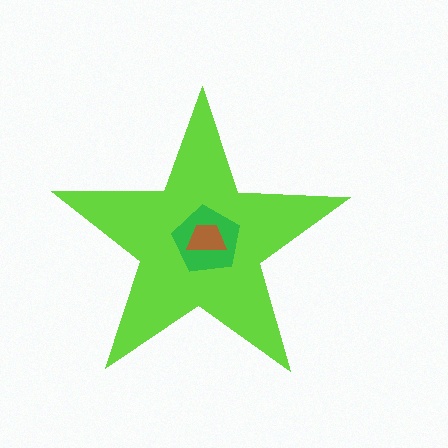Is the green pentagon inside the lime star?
Yes.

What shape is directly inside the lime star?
The green pentagon.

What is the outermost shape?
The lime star.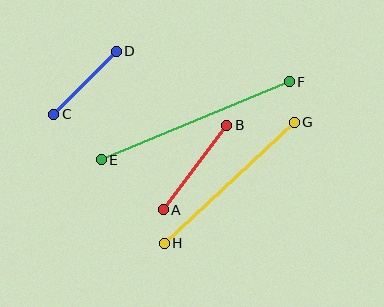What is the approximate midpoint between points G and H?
The midpoint is at approximately (229, 183) pixels.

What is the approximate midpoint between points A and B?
The midpoint is at approximately (195, 167) pixels.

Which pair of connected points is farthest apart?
Points E and F are farthest apart.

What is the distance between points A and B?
The distance is approximately 106 pixels.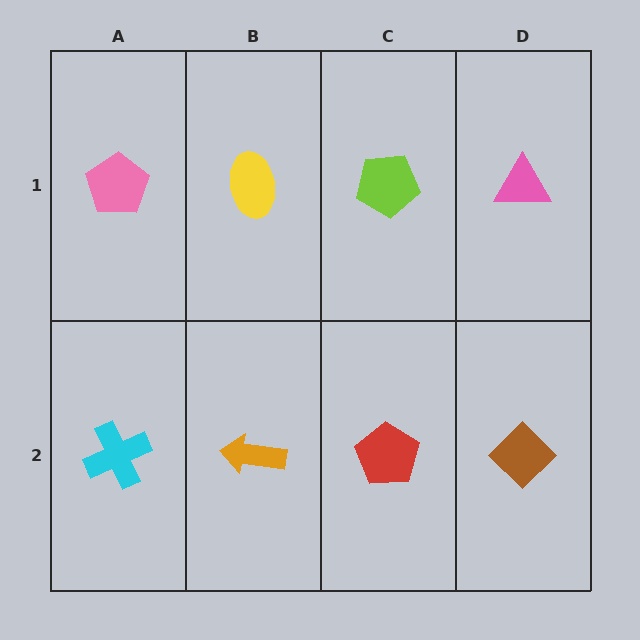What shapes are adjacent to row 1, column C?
A red pentagon (row 2, column C), a yellow ellipse (row 1, column B), a pink triangle (row 1, column D).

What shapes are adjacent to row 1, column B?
An orange arrow (row 2, column B), a pink pentagon (row 1, column A), a lime pentagon (row 1, column C).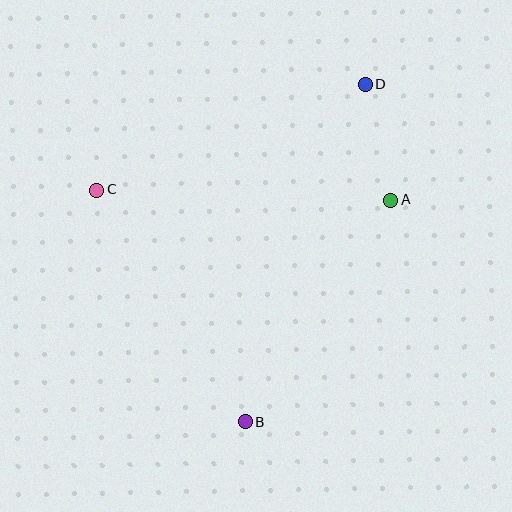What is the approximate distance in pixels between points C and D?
The distance between C and D is approximately 289 pixels.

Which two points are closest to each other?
Points A and D are closest to each other.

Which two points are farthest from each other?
Points B and D are farthest from each other.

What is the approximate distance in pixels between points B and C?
The distance between B and C is approximately 275 pixels.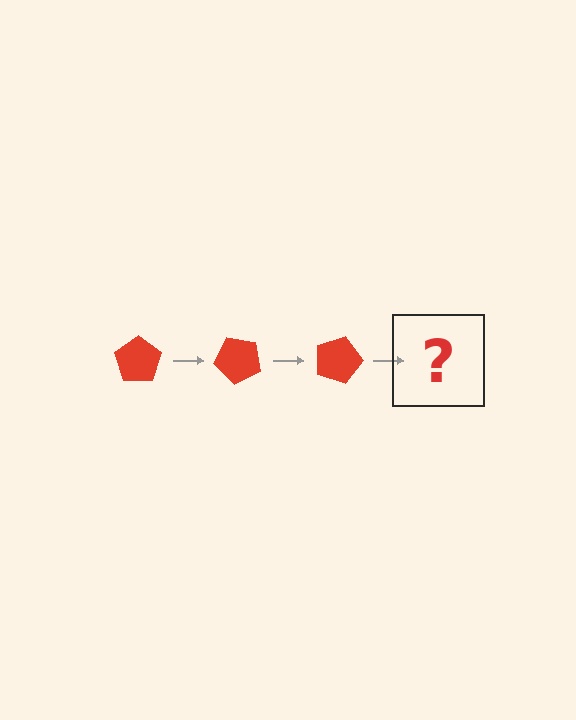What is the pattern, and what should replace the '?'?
The pattern is that the pentagon rotates 45 degrees each step. The '?' should be a red pentagon rotated 135 degrees.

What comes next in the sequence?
The next element should be a red pentagon rotated 135 degrees.